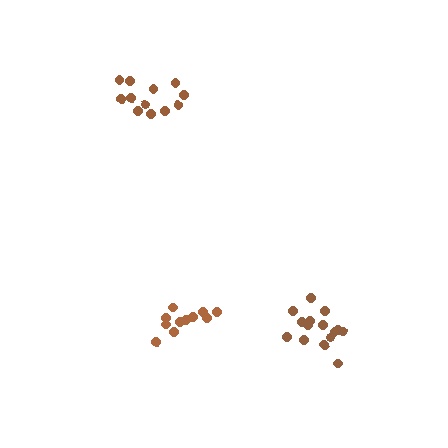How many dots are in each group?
Group 1: 15 dots, Group 2: 11 dots, Group 3: 12 dots (38 total).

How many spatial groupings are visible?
There are 3 spatial groupings.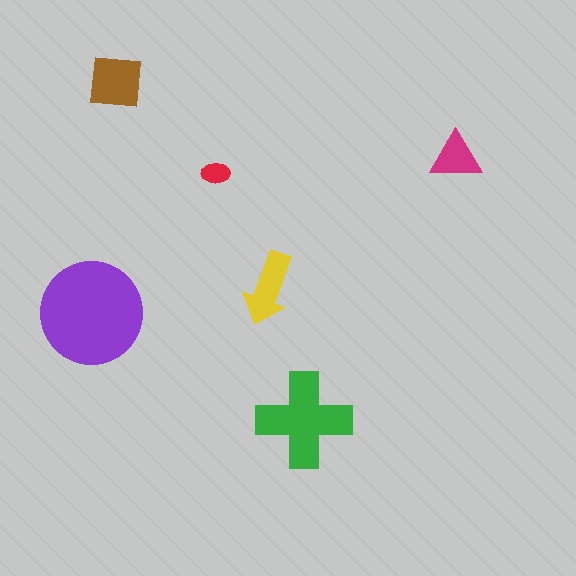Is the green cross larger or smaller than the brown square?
Larger.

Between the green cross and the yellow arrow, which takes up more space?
The green cross.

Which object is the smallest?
The red ellipse.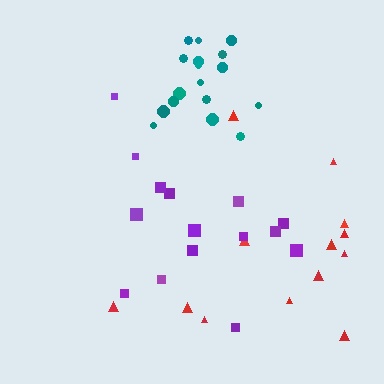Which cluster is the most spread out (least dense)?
Red.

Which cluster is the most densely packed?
Teal.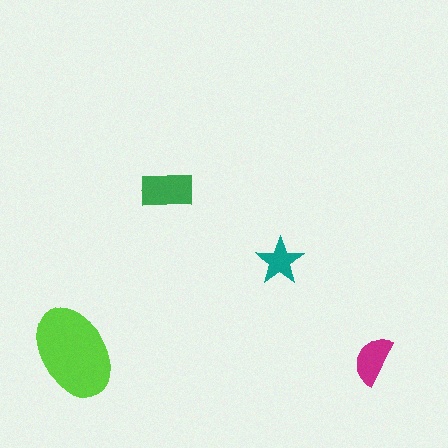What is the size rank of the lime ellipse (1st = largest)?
1st.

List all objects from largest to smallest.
The lime ellipse, the green rectangle, the magenta semicircle, the teal star.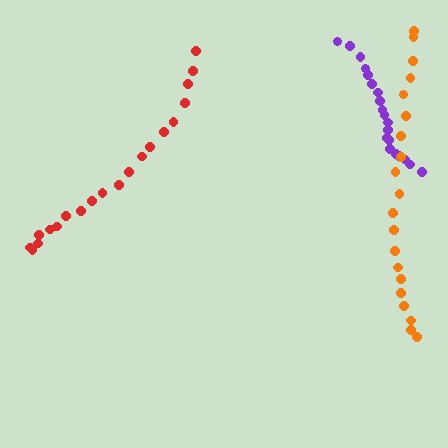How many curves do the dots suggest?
There are 3 distinct paths.